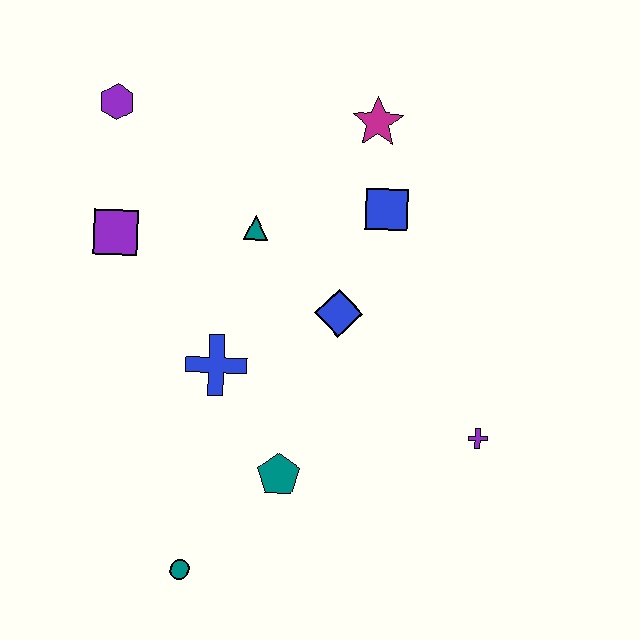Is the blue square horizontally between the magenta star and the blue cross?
No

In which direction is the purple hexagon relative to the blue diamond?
The purple hexagon is to the left of the blue diamond.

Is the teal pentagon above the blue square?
No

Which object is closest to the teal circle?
The teal pentagon is closest to the teal circle.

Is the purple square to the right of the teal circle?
No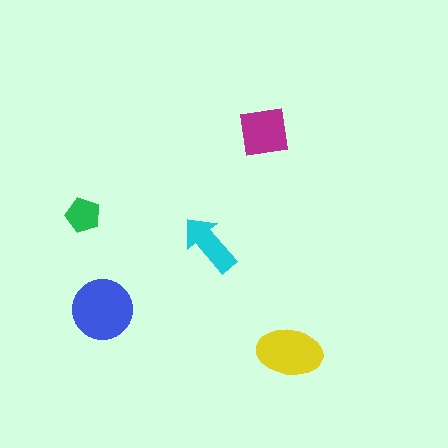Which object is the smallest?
The green pentagon.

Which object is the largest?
The blue circle.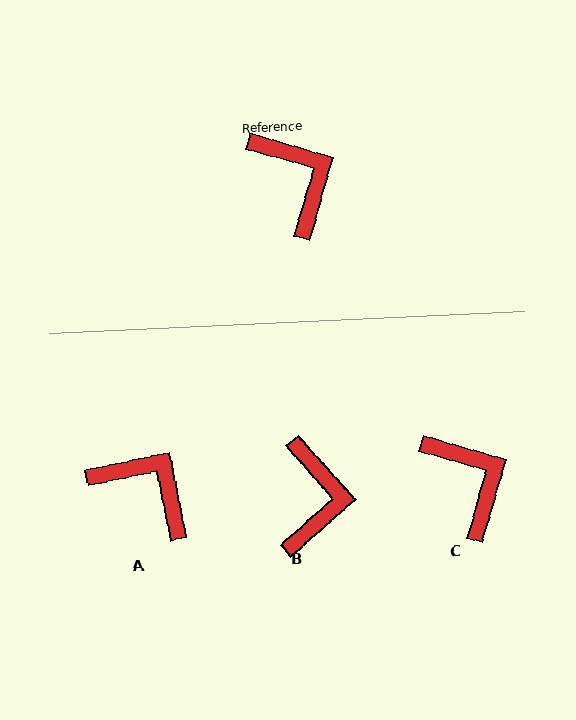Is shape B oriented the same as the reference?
No, it is off by about 32 degrees.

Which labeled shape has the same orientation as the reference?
C.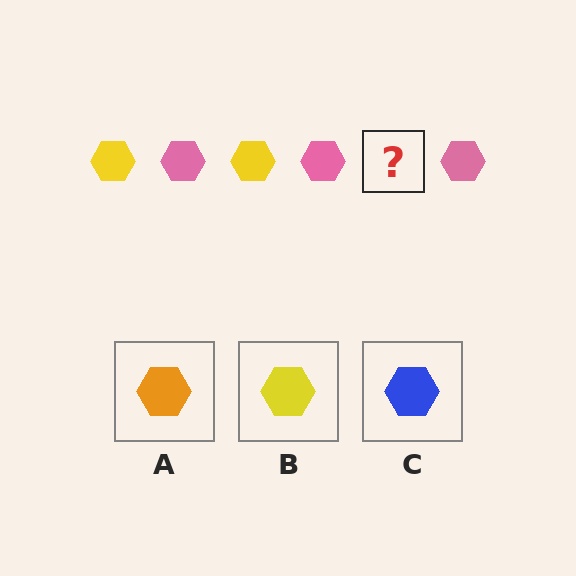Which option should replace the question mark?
Option B.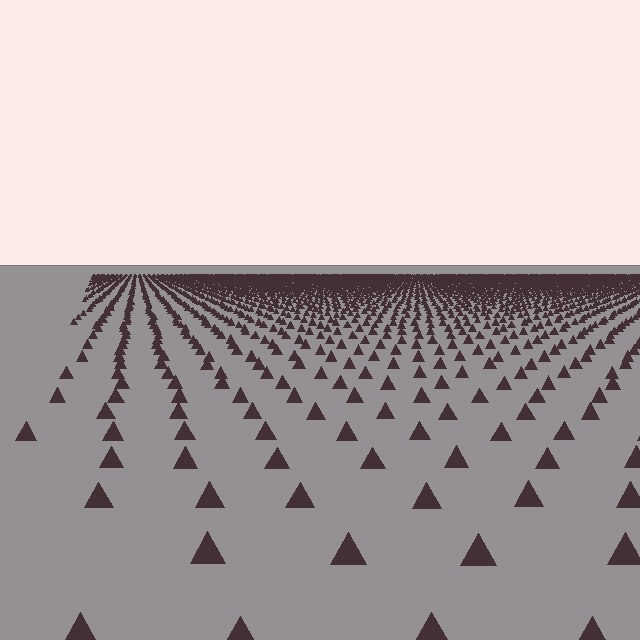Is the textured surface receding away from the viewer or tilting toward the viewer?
The surface is receding away from the viewer. Texture elements get smaller and denser toward the top.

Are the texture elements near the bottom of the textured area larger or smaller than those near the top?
Larger. Near the bottom, elements are closer to the viewer and appear at a bigger on-screen size.